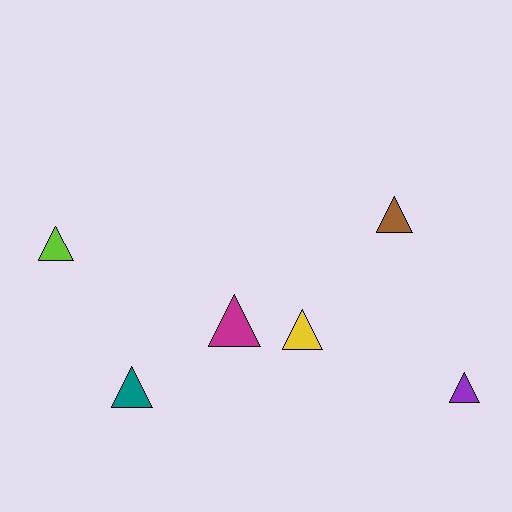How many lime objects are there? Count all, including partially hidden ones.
There is 1 lime object.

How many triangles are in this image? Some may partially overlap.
There are 6 triangles.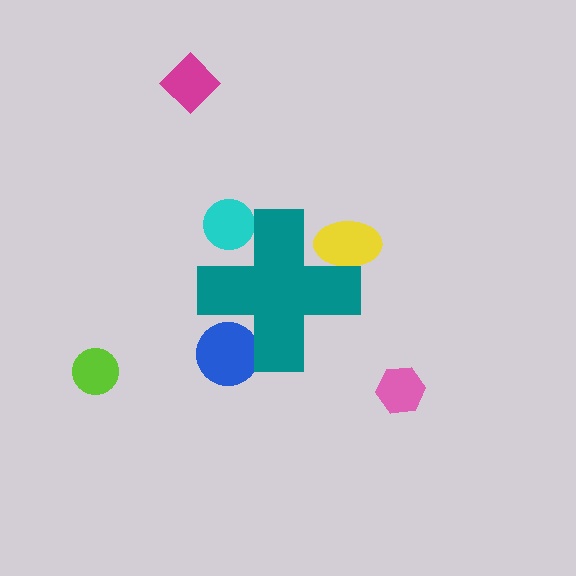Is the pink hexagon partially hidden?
No, the pink hexagon is fully visible.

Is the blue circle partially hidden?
Yes, the blue circle is partially hidden behind the teal cross.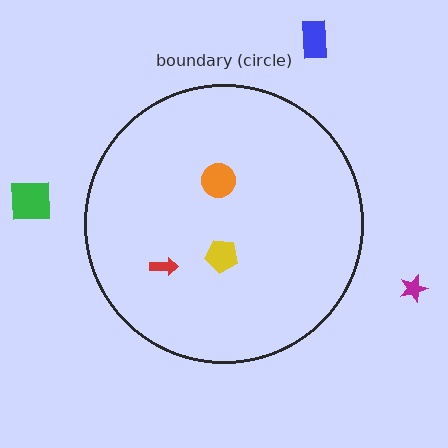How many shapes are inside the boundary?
3 inside, 3 outside.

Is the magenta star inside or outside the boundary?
Outside.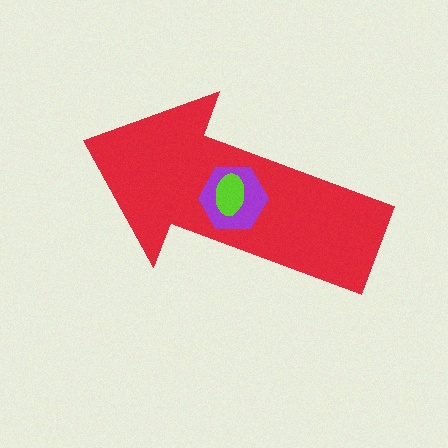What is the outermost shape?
The red arrow.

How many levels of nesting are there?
3.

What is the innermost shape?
The lime ellipse.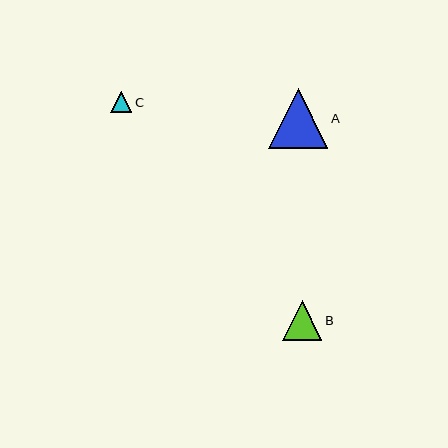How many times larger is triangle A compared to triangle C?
Triangle A is approximately 2.9 times the size of triangle C.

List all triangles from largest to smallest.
From largest to smallest: A, B, C.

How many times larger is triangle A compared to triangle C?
Triangle A is approximately 2.9 times the size of triangle C.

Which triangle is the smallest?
Triangle C is the smallest with a size of approximately 21 pixels.